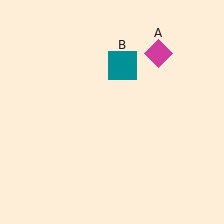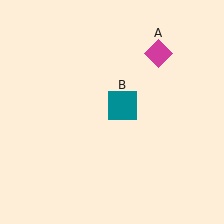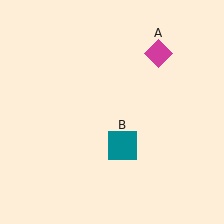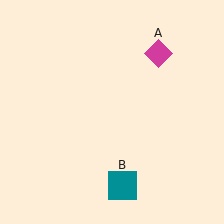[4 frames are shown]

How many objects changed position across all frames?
1 object changed position: teal square (object B).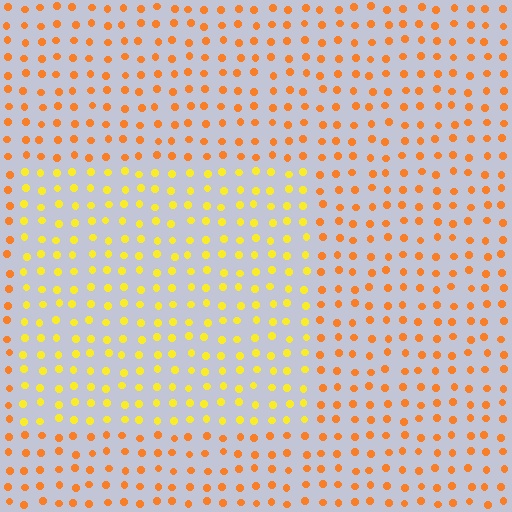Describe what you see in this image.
The image is filled with small orange elements in a uniform arrangement. A rectangle-shaped region is visible where the elements are tinted to a slightly different hue, forming a subtle color boundary.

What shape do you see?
I see a rectangle.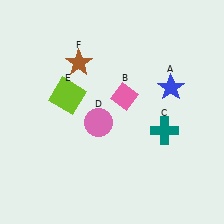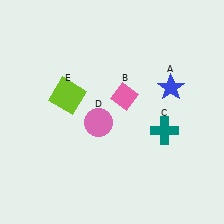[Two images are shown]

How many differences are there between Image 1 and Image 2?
There is 1 difference between the two images.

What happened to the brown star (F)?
The brown star (F) was removed in Image 2. It was in the top-left area of Image 1.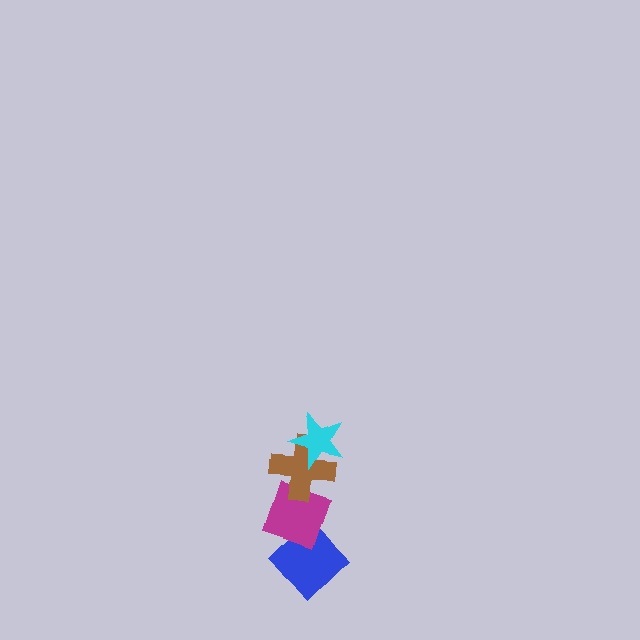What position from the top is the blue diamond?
The blue diamond is 4th from the top.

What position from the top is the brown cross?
The brown cross is 2nd from the top.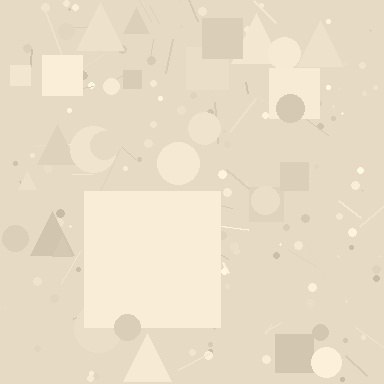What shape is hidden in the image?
A square is hidden in the image.